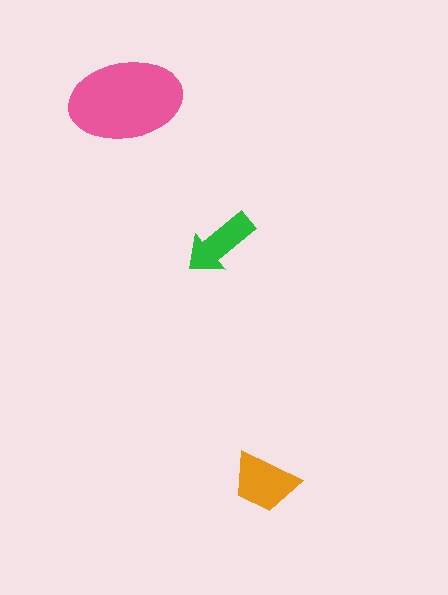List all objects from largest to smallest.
The pink ellipse, the orange trapezoid, the green arrow.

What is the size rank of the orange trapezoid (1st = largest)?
2nd.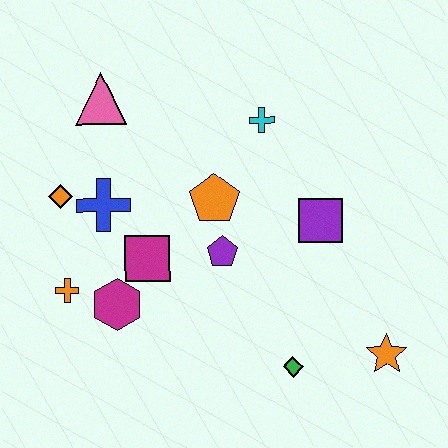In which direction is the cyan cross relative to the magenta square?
The cyan cross is above the magenta square.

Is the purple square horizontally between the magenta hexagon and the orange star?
Yes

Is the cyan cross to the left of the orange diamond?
No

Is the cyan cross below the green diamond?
No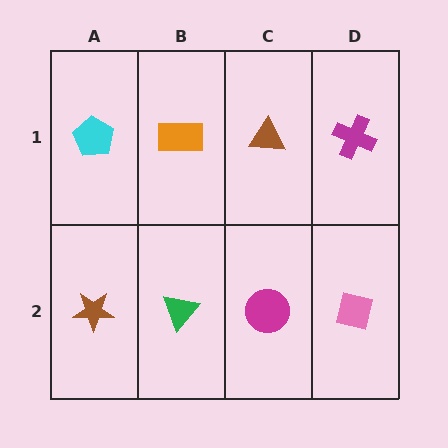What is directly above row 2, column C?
A brown triangle.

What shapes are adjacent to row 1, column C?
A magenta circle (row 2, column C), an orange rectangle (row 1, column B), a magenta cross (row 1, column D).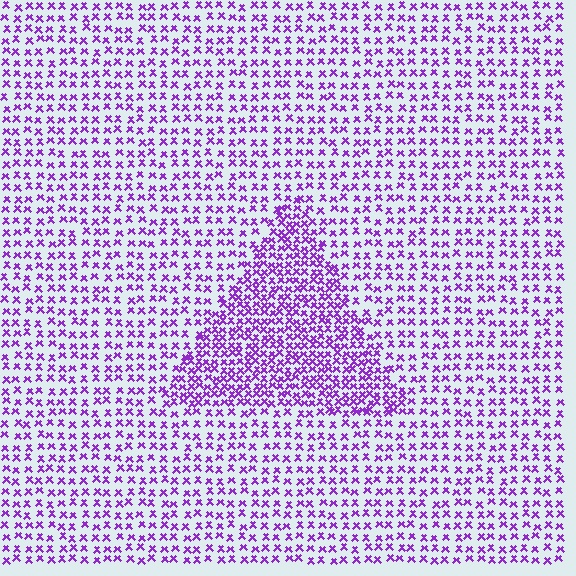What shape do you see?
I see a triangle.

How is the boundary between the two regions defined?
The boundary is defined by a change in element density (approximately 1.9x ratio). All elements are the same color, size, and shape.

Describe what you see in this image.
The image contains small purple elements arranged at two different densities. A triangle-shaped region is visible where the elements are more densely packed than the surrounding area.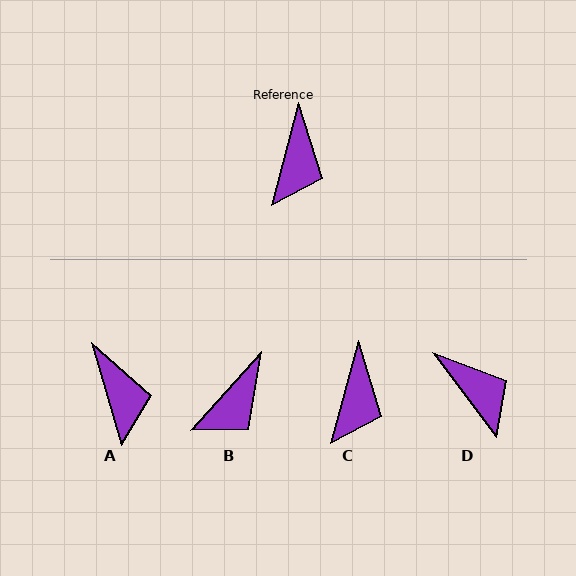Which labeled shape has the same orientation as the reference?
C.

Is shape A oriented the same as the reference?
No, it is off by about 31 degrees.